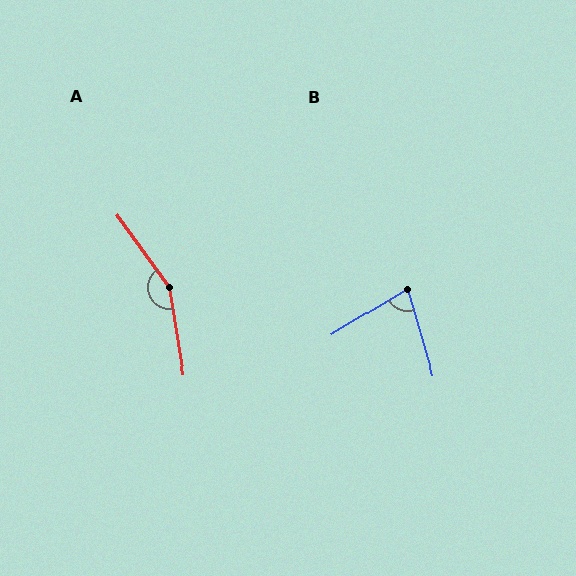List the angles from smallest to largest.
B (75°), A (154°).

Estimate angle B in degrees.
Approximately 75 degrees.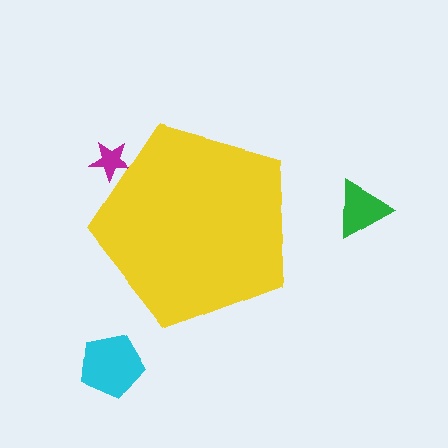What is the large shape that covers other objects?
A yellow pentagon.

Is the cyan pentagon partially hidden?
No, the cyan pentagon is fully visible.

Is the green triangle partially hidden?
No, the green triangle is fully visible.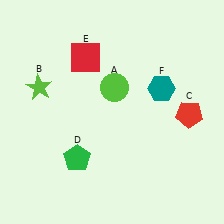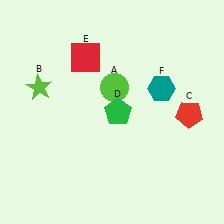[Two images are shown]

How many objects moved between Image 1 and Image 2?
1 object moved between the two images.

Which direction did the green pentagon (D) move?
The green pentagon (D) moved up.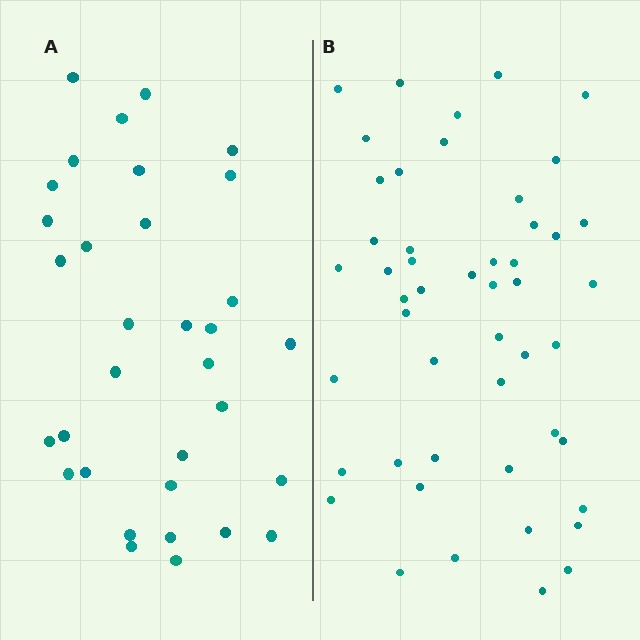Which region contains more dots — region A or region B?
Region B (the right region) has more dots.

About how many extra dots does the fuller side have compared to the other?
Region B has approximately 15 more dots than region A.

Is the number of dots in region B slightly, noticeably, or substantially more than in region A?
Region B has substantially more. The ratio is roughly 1.5 to 1.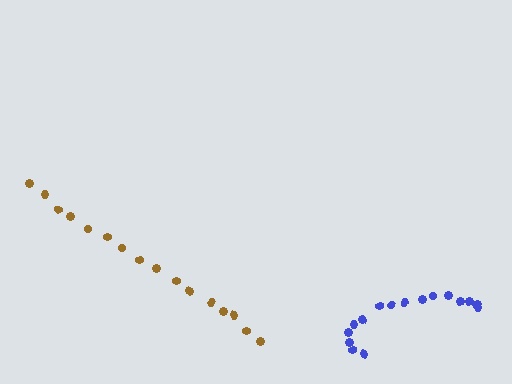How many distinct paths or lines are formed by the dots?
There are 2 distinct paths.